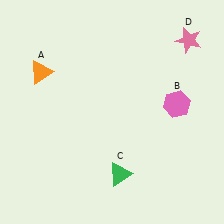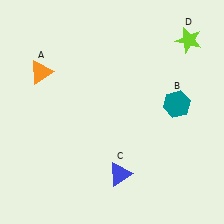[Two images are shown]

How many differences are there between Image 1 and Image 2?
There are 3 differences between the two images.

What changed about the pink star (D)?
In Image 1, D is pink. In Image 2, it changed to lime.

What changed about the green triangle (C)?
In Image 1, C is green. In Image 2, it changed to blue.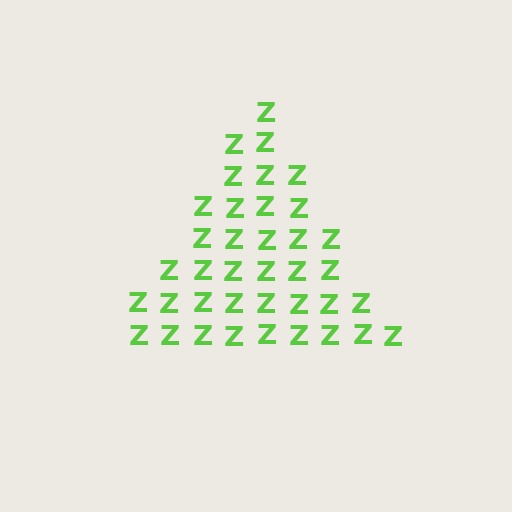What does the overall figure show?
The overall figure shows a triangle.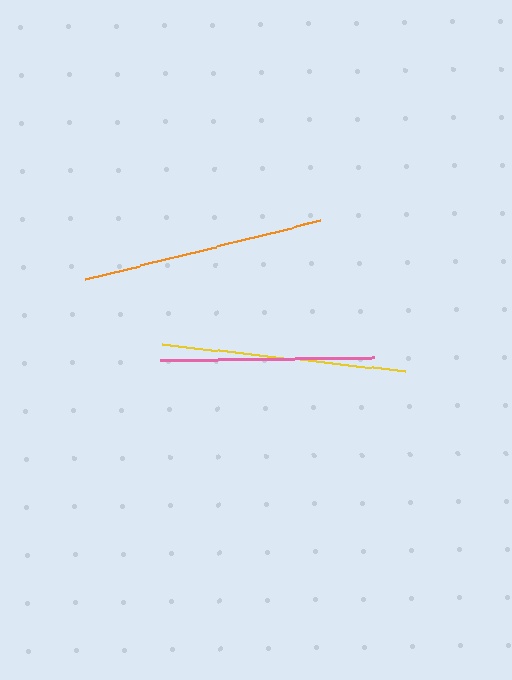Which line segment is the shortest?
The pink line is the shortest at approximately 214 pixels.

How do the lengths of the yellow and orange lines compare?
The yellow and orange lines are approximately the same length.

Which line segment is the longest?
The yellow line is the longest at approximately 245 pixels.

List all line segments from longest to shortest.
From longest to shortest: yellow, orange, pink.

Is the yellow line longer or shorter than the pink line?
The yellow line is longer than the pink line.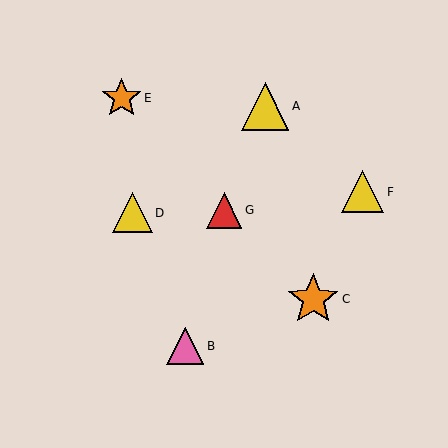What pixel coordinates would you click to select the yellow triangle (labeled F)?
Click at (363, 192) to select the yellow triangle F.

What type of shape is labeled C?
Shape C is an orange star.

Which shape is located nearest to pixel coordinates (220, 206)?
The red triangle (labeled G) at (224, 210) is nearest to that location.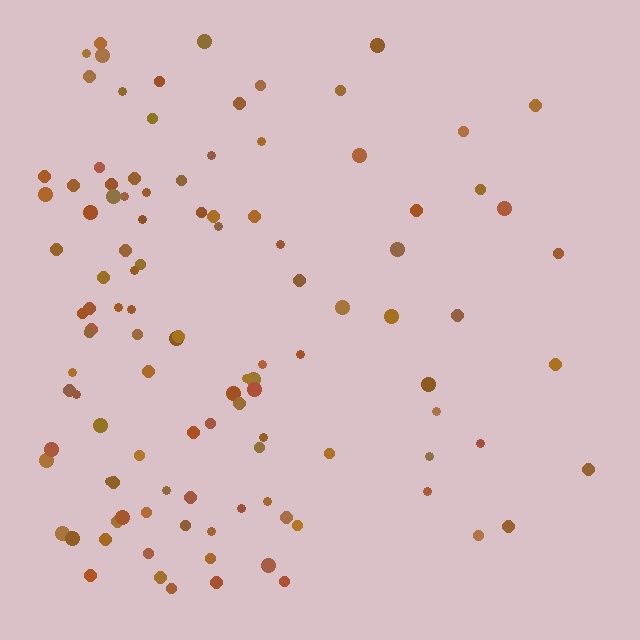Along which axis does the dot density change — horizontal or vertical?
Horizontal.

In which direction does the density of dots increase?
From right to left, with the left side densest.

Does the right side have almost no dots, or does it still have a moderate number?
Still a moderate number, just noticeably fewer than the left.